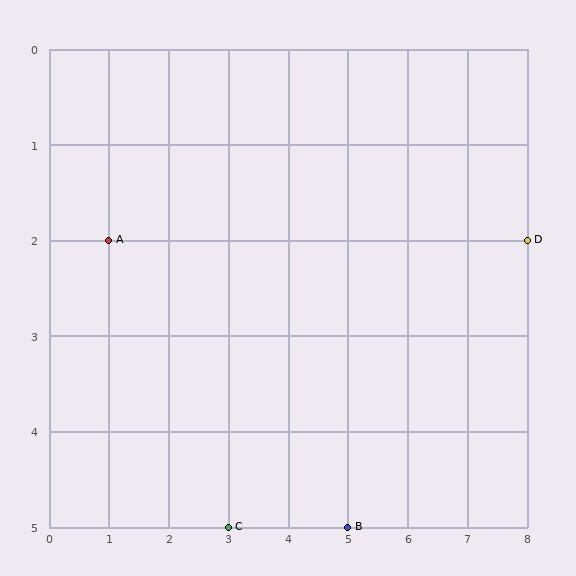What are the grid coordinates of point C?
Point C is at grid coordinates (3, 5).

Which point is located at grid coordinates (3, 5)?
Point C is at (3, 5).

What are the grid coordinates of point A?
Point A is at grid coordinates (1, 2).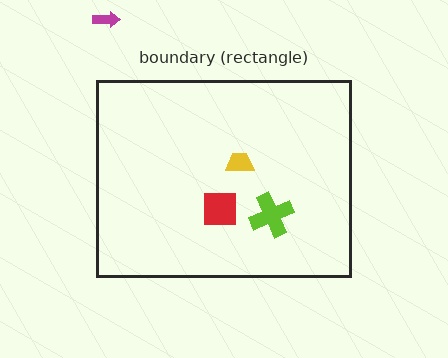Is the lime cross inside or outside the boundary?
Inside.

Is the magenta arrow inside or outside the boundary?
Outside.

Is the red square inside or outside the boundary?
Inside.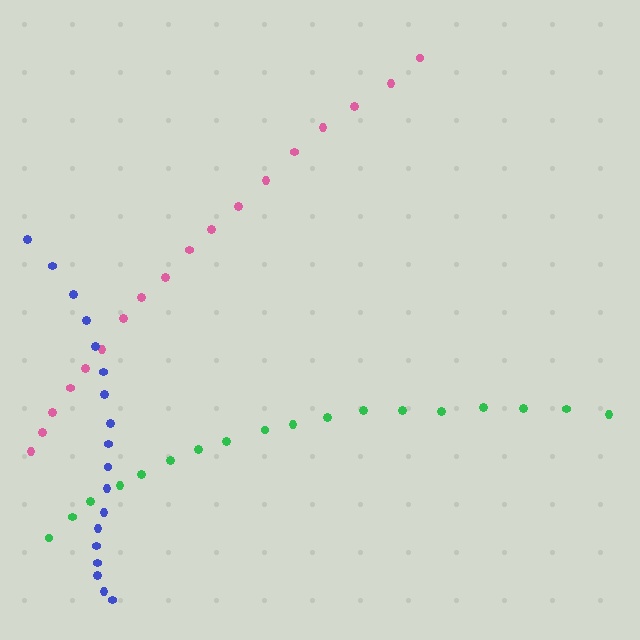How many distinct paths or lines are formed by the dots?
There are 3 distinct paths.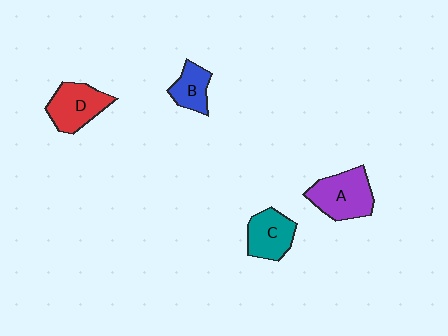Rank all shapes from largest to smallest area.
From largest to smallest: A (purple), D (red), C (teal), B (blue).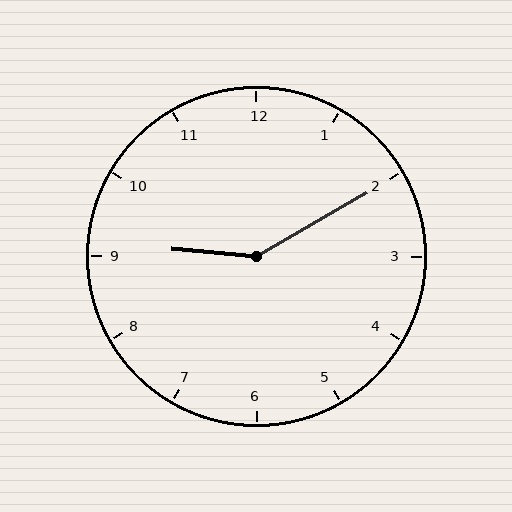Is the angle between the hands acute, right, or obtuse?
It is obtuse.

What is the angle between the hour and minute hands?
Approximately 145 degrees.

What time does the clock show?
9:10.